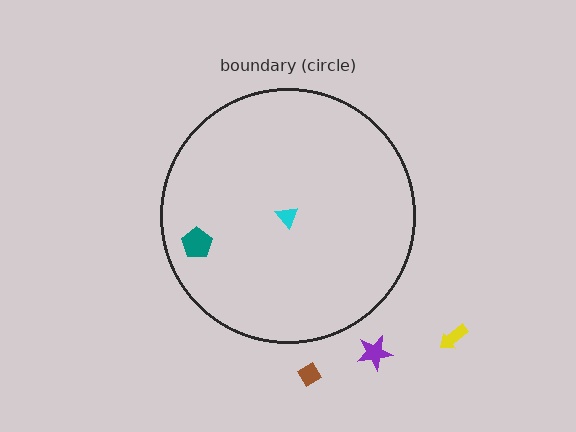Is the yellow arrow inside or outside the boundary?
Outside.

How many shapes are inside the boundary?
2 inside, 3 outside.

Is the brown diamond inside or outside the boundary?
Outside.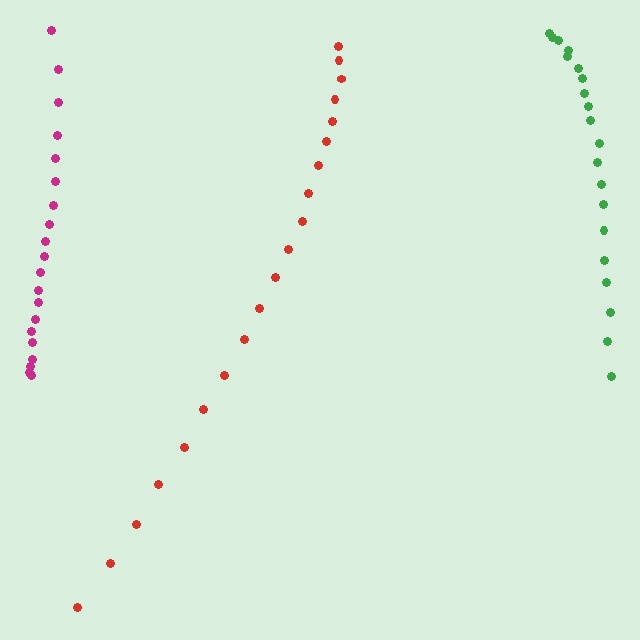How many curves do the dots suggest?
There are 3 distinct paths.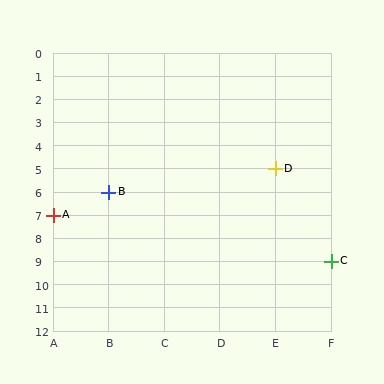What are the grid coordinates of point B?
Point B is at grid coordinates (B, 6).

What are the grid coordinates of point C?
Point C is at grid coordinates (F, 9).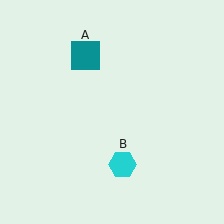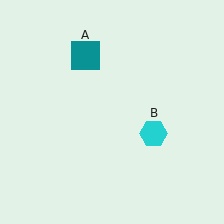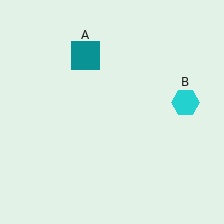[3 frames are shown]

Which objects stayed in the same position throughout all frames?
Teal square (object A) remained stationary.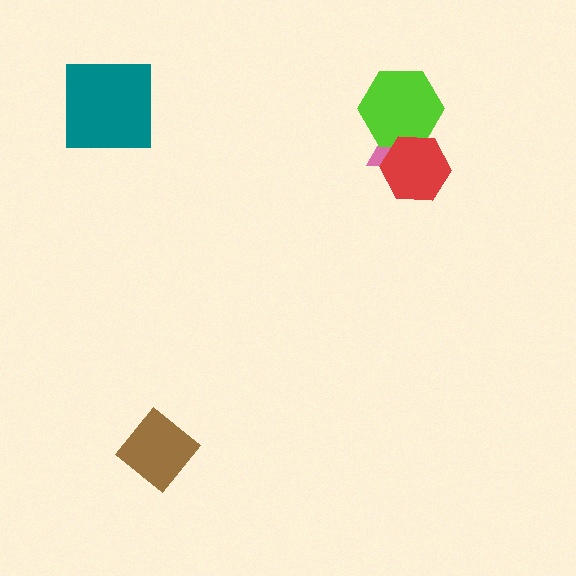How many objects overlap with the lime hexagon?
2 objects overlap with the lime hexagon.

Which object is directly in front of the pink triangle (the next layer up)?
The lime hexagon is directly in front of the pink triangle.